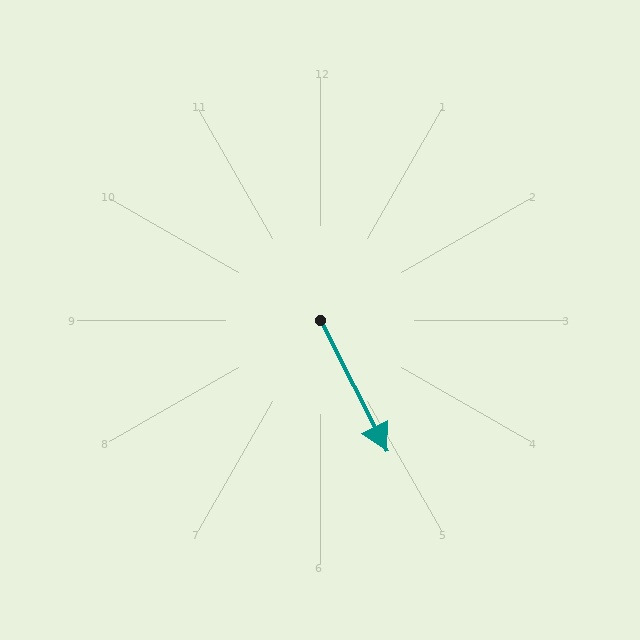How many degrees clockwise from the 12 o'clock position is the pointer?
Approximately 153 degrees.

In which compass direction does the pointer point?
Southeast.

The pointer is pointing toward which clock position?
Roughly 5 o'clock.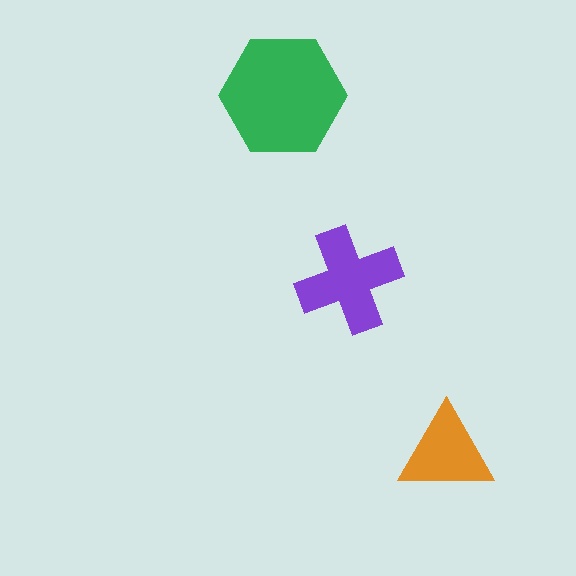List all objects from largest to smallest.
The green hexagon, the purple cross, the orange triangle.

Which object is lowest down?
The orange triangle is bottommost.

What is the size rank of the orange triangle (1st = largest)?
3rd.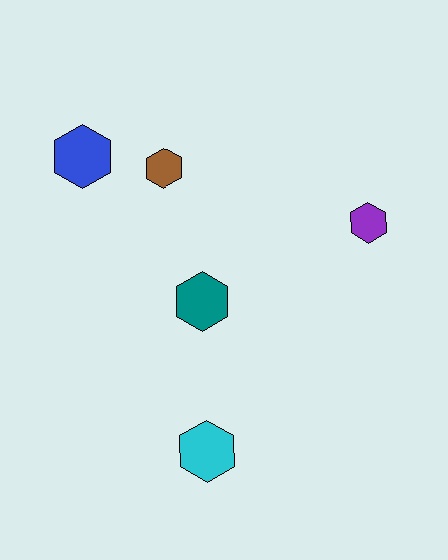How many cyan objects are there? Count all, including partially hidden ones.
There is 1 cyan object.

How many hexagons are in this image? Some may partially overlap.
There are 5 hexagons.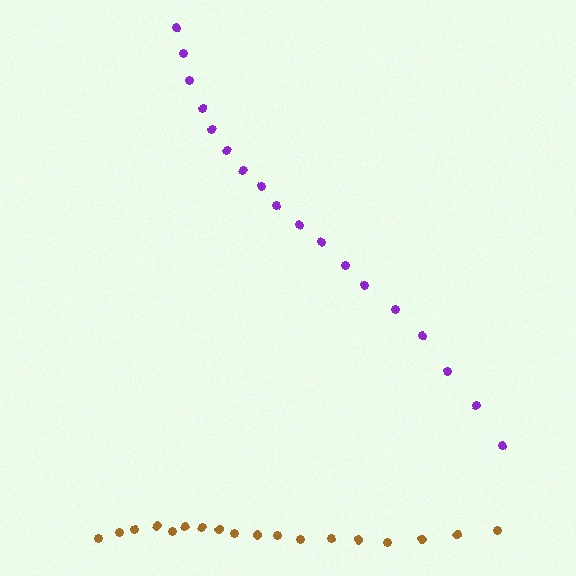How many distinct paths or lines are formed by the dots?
There are 2 distinct paths.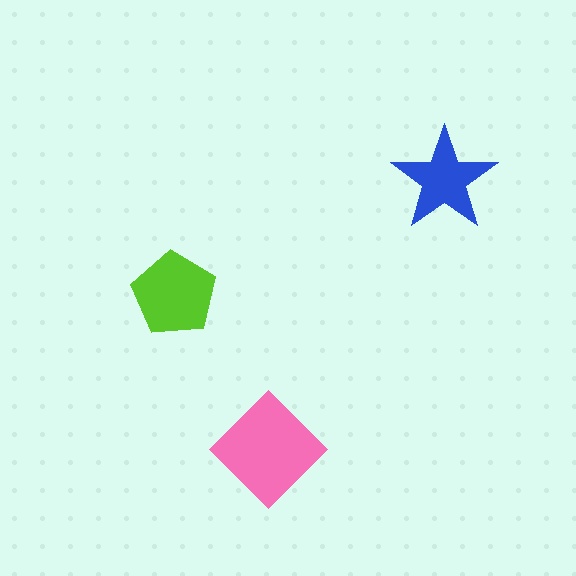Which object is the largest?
The pink diamond.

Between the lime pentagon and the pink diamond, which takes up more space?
The pink diamond.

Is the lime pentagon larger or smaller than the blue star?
Larger.